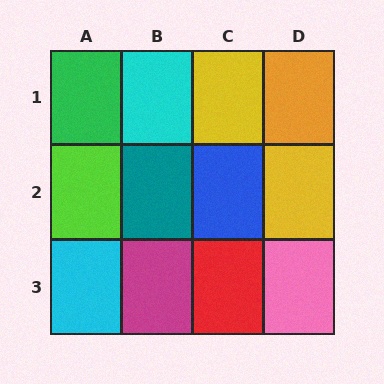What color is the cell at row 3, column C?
Red.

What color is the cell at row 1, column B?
Cyan.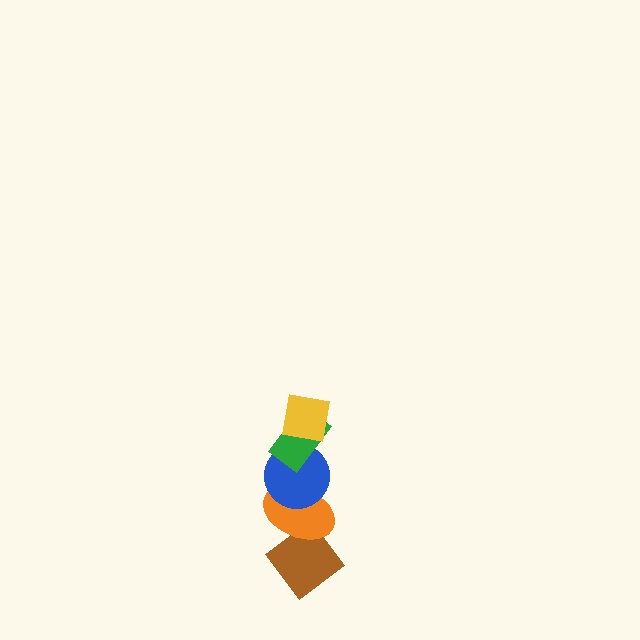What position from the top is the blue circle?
The blue circle is 3rd from the top.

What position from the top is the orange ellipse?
The orange ellipse is 4th from the top.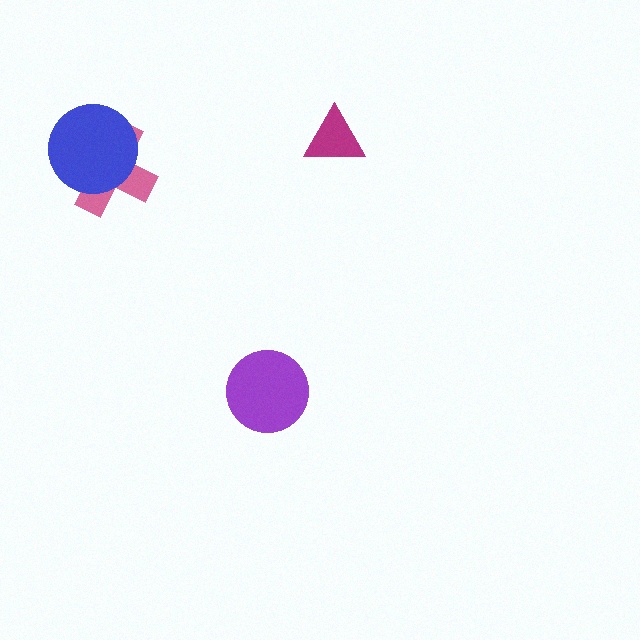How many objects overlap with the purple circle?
0 objects overlap with the purple circle.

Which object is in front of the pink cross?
The blue circle is in front of the pink cross.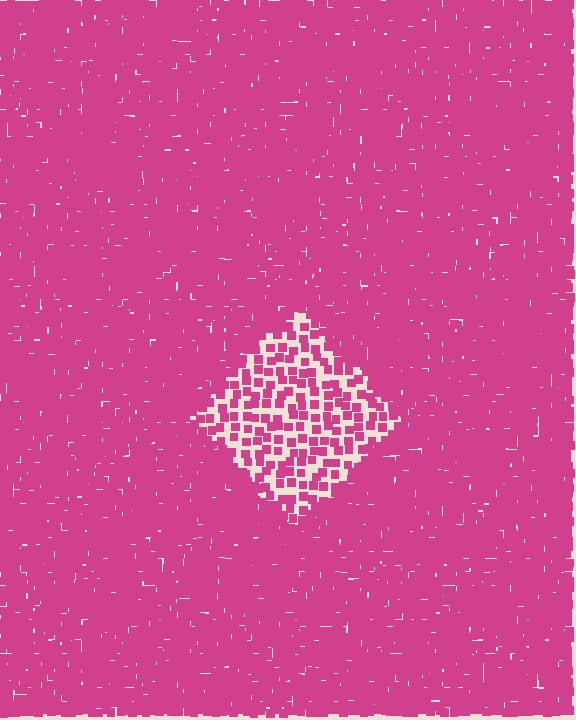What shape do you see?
I see a diamond.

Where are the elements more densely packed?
The elements are more densely packed outside the diamond boundary.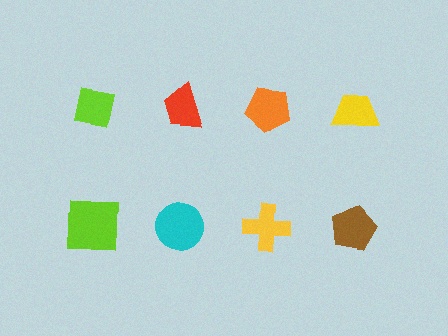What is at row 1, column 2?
A red trapezoid.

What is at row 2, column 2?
A cyan circle.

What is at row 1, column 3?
An orange pentagon.